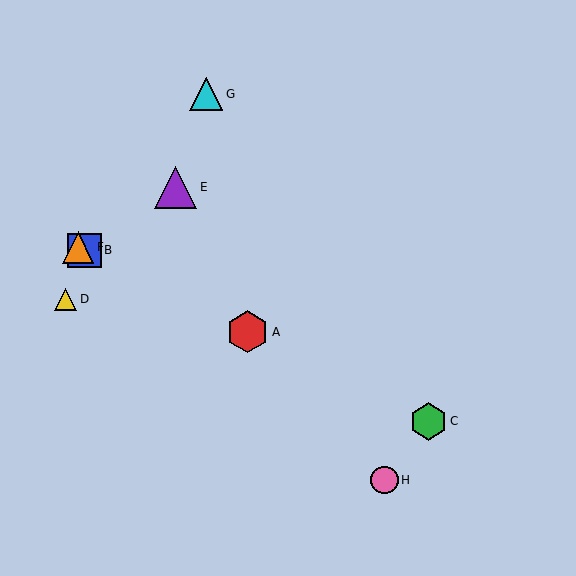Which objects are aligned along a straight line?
Objects A, B, C, F are aligned along a straight line.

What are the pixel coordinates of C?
Object C is at (428, 421).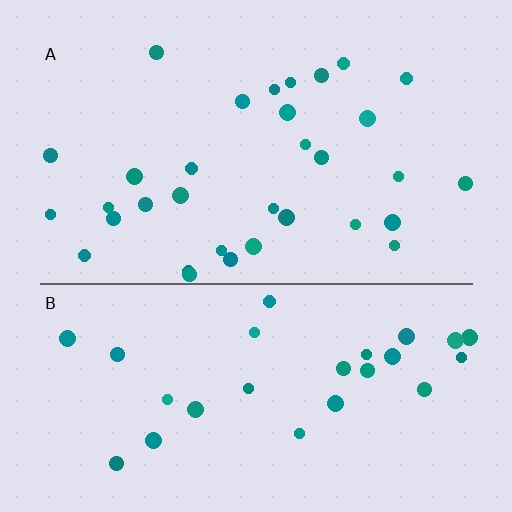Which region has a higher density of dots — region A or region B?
A (the top).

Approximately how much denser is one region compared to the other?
Approximately 1.2× — region A over region B.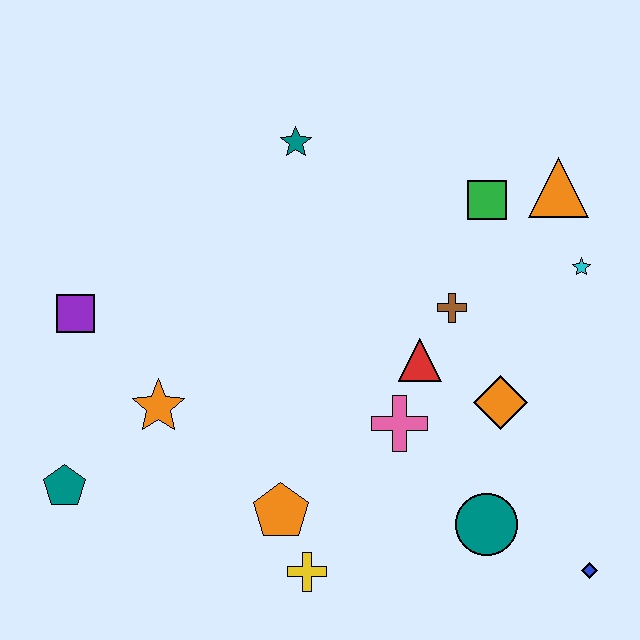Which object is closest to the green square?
The orange triangle is closest to the green square.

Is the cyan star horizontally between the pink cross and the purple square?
No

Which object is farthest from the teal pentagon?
The orange triangle is farthest from the teal pentagon.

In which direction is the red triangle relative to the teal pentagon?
The red triangle is to the right of the teal pentagon.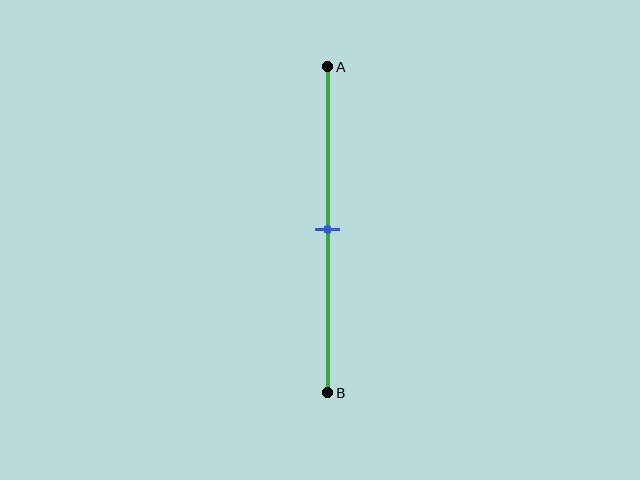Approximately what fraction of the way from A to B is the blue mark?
The blue mark is approximately 50% of the way from A to B.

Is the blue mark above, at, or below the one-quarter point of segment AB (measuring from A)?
The blue mark is below the one-quarter point of segment AB.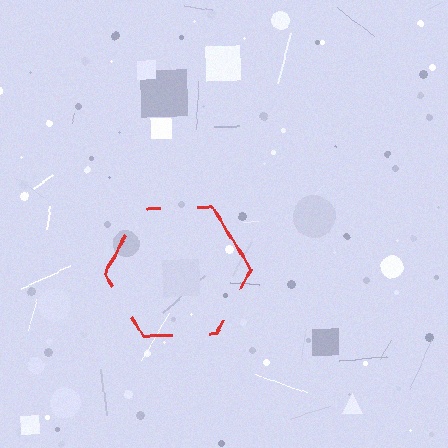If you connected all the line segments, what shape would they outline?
They would outline a hexagon.